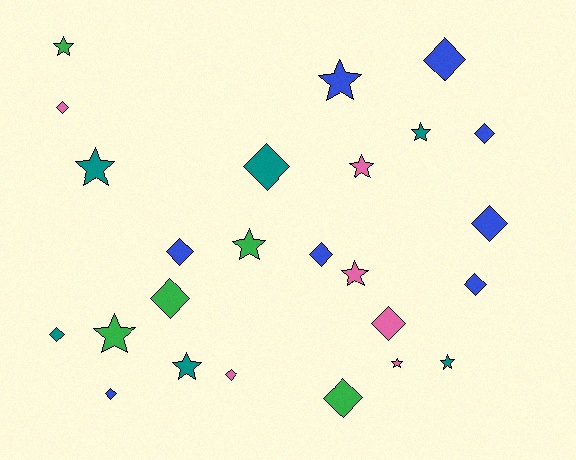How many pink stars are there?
There are 3 pink stars.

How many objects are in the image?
There are 25 objects.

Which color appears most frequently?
Blue, with 8 objects.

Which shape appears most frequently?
Diamond, with 14 objects.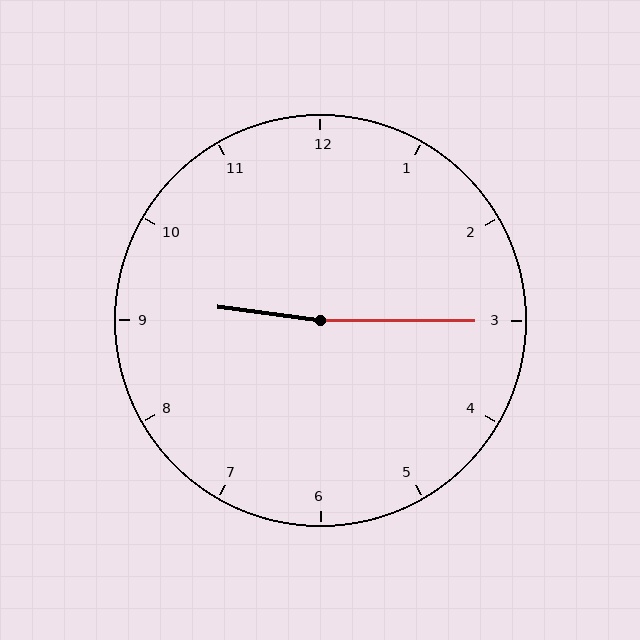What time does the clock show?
9:15.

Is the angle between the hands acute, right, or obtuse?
It is obtuse.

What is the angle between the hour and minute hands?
Approximately 172 degrees.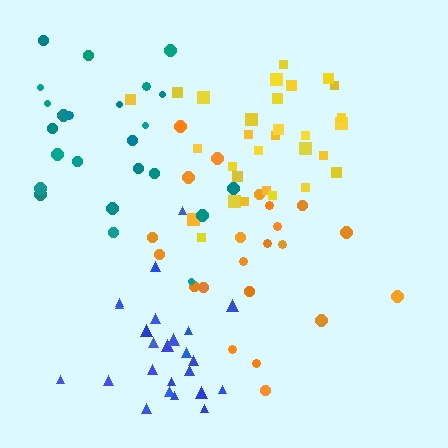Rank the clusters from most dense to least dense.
yellow, orange, teal, blue.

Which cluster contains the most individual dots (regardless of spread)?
Yellow (30).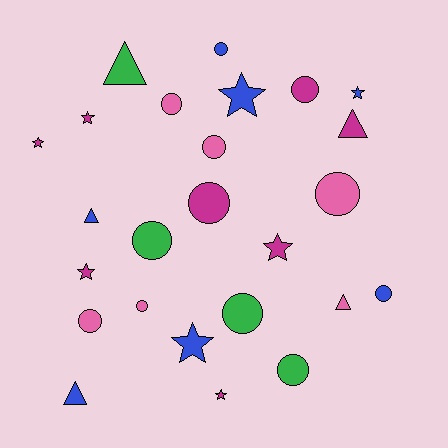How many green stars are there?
There are no green stars.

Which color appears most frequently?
Magenta, with 8 objects.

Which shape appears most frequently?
Circle, with 12 objects.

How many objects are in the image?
There are 25 objects.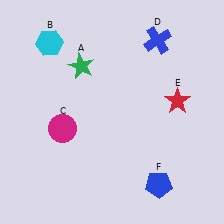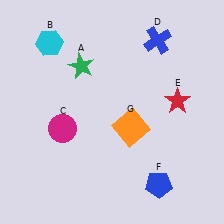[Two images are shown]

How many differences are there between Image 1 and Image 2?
There is 1 difference between the two images.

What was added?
An orange square (G) was added in Image 2.